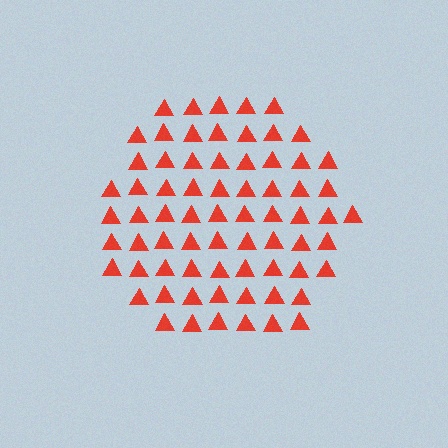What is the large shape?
The large shape is a hexagon.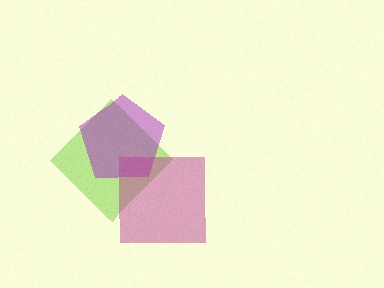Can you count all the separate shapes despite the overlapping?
Yes, there are 3 separate shapes.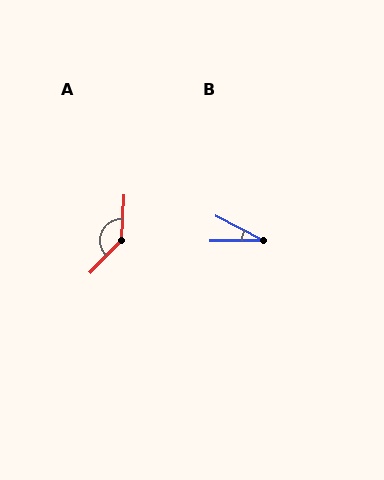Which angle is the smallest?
B, at approximately 28 degrees.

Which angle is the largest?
A, at approximately 139 degrees.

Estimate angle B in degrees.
Approximately 28 degrees.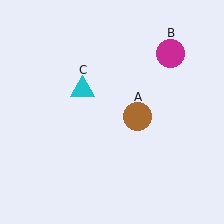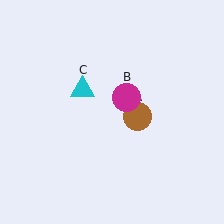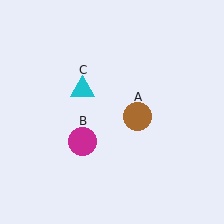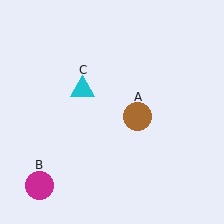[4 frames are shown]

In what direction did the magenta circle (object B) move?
The magenta circle (object B) moved down and to the left.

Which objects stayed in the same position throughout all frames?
Brown circle (object A) and cyan triangle (object C) remained stationary.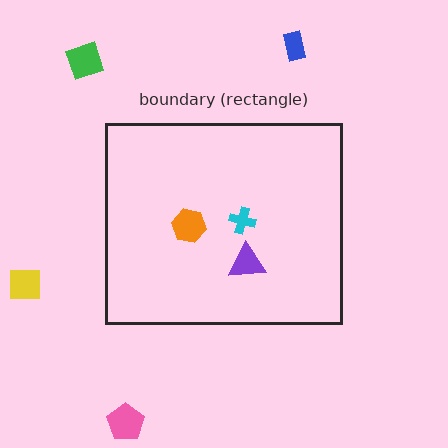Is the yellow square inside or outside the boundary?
Outside.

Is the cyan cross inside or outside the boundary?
Inside.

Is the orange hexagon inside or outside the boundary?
Inside.